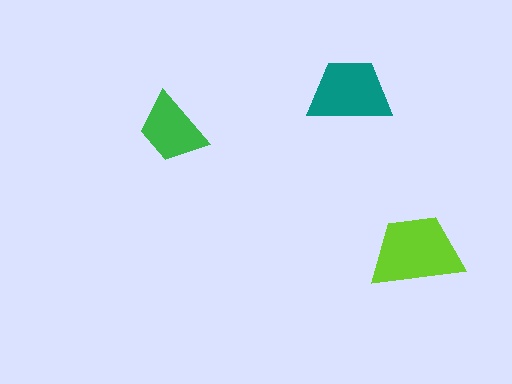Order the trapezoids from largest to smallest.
the lime one, the teal one, the green one.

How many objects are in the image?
There are 3 objects in the image.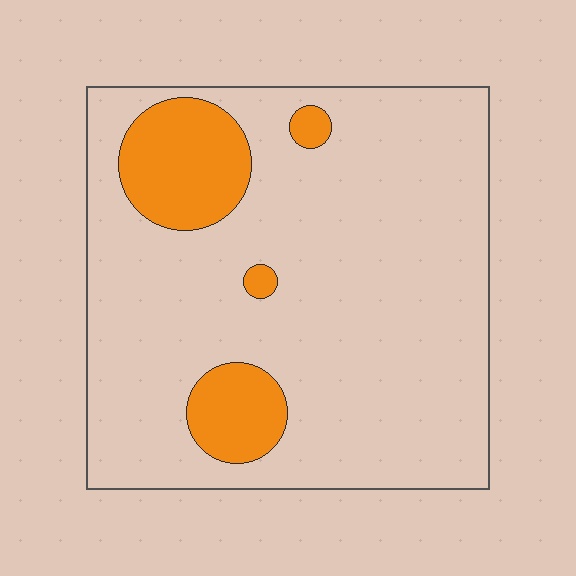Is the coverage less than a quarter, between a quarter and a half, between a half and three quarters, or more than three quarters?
Less than a quarter.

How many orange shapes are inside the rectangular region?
4.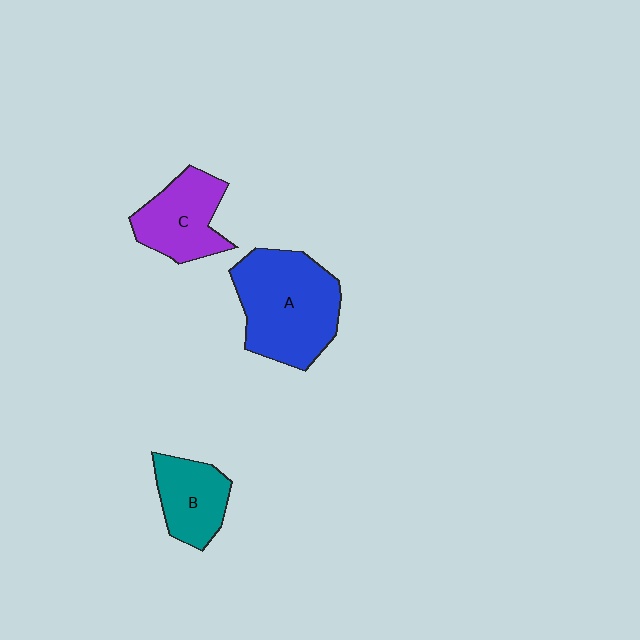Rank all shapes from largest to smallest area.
From largest to smallest: A (blue), C (purple), B (teal).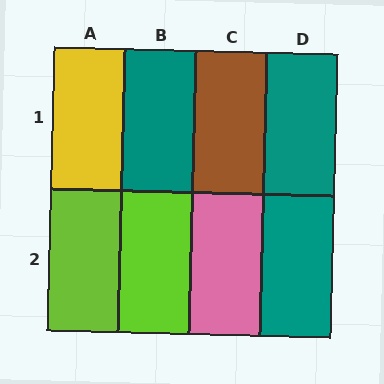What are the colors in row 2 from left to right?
Lime, lime, pink, teal.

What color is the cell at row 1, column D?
Teal.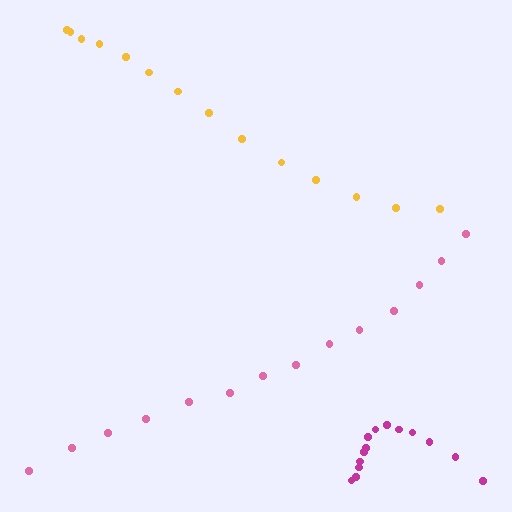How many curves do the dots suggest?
There are 3 distinct paths.